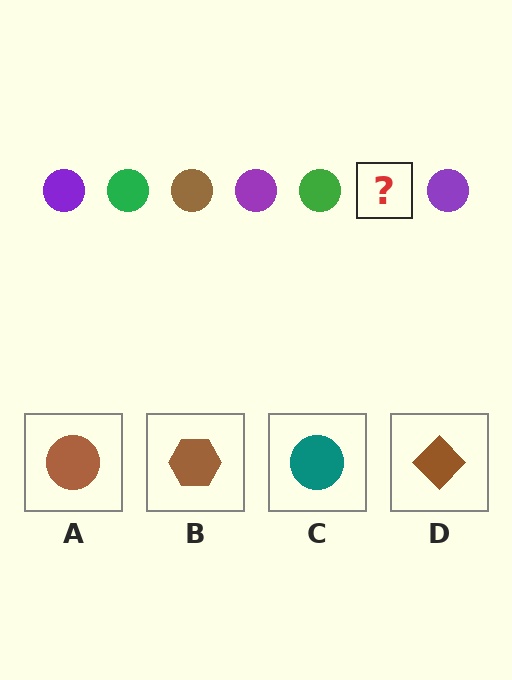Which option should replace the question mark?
Option A.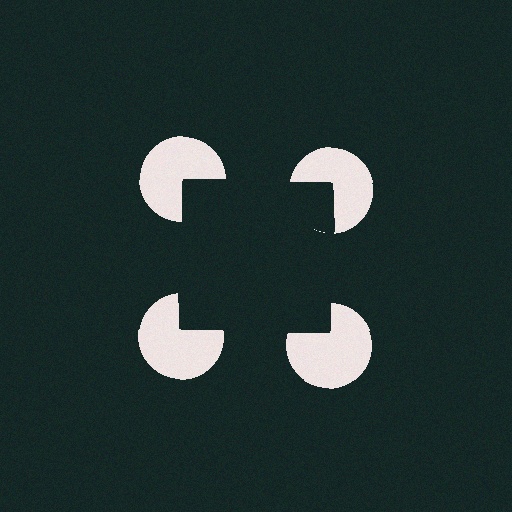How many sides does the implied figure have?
4 sides.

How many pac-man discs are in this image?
There are 4 — one at each vertex of the illusory square.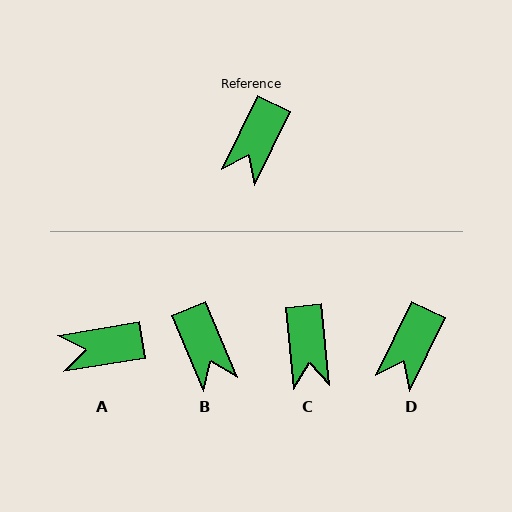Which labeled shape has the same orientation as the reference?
D.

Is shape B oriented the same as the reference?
No, it is off by about 48 degrees.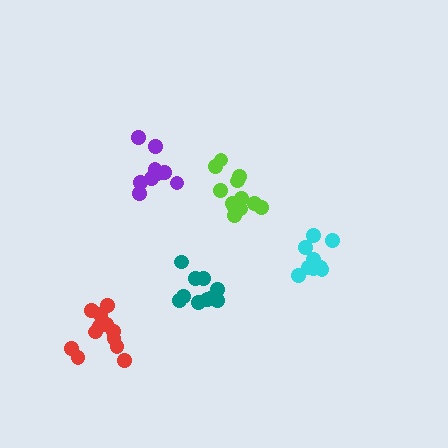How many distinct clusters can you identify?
There are 5 distinct clusters.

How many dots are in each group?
Group 1: 9 dots, Group 2: 9 dots, Group 3: 10 dots, Group 4: 12 dots, Group 5: 12 dots (52 total).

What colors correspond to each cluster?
The clusters are colored: purple, cyan, teal, lime, red.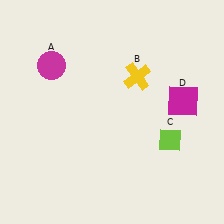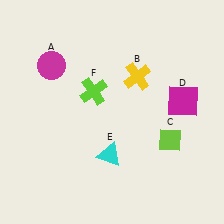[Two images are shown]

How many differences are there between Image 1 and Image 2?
There are 2 differences between the two images.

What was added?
A cyan triangle (E), a lime cross (F) were added in Image 2.